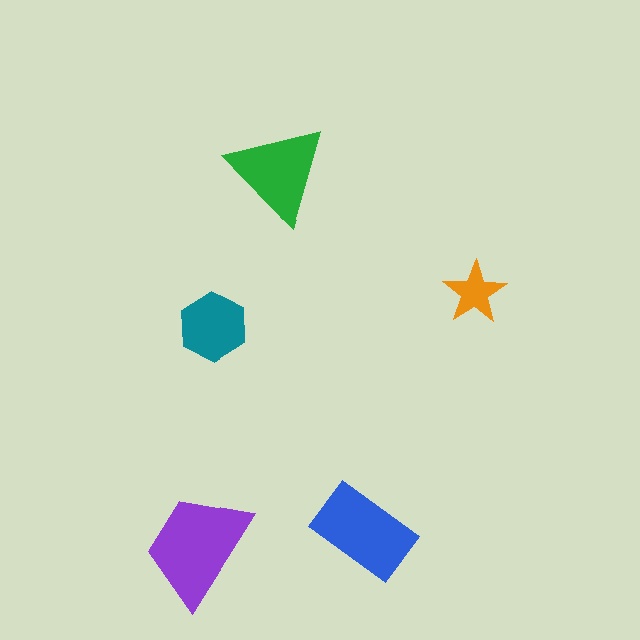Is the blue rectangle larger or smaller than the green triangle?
Larger.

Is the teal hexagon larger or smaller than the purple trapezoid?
Smaller.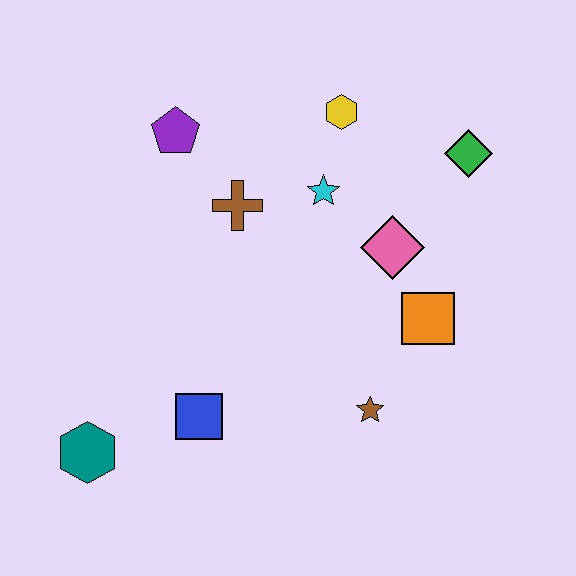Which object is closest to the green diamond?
The pink diamond is closest to the green diamond.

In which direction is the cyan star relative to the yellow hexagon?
The cyan star is below the yellow hexagon.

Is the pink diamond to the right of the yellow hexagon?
Yes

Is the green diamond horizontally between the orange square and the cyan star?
No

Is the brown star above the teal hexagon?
Yes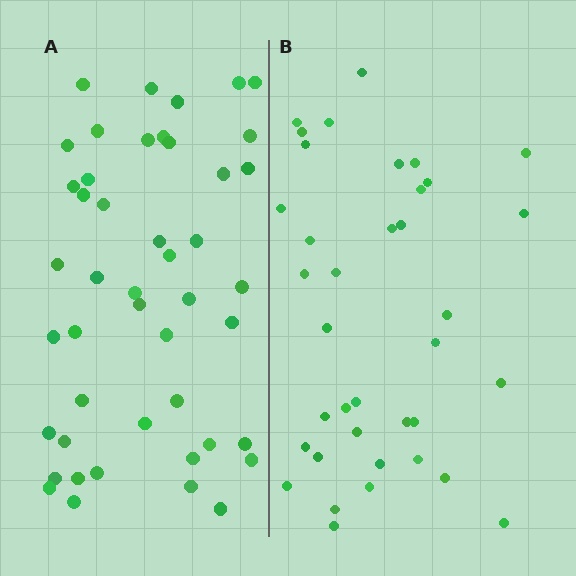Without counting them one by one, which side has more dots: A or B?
Region A (the left region) has more dots.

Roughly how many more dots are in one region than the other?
Region A has roughly 8 or so more dots than region B.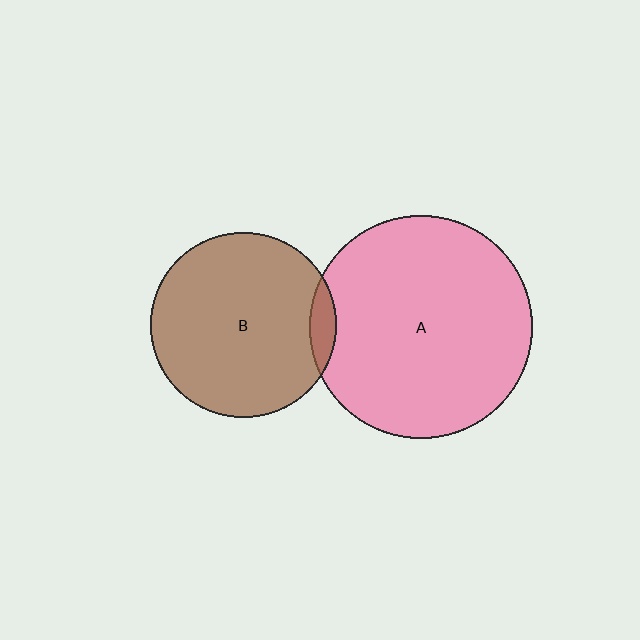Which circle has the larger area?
Circle A (pink).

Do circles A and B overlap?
Yes.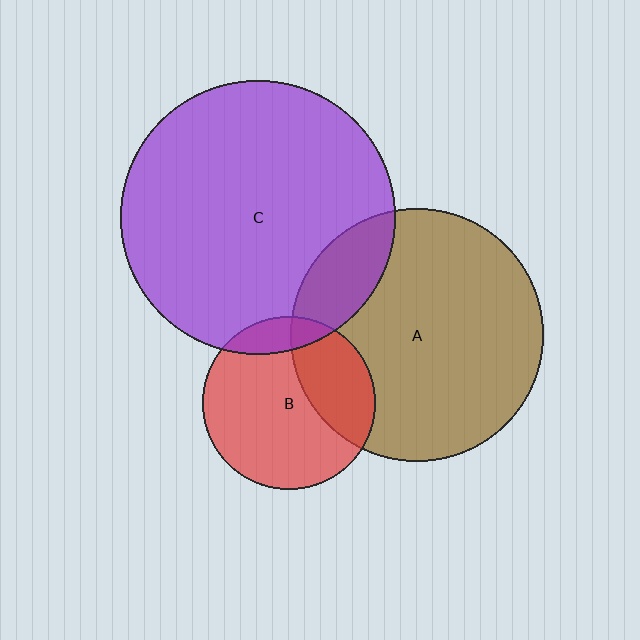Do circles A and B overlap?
Yes.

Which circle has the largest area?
Circle C (purple).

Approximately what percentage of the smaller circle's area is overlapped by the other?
Approximately 30%.